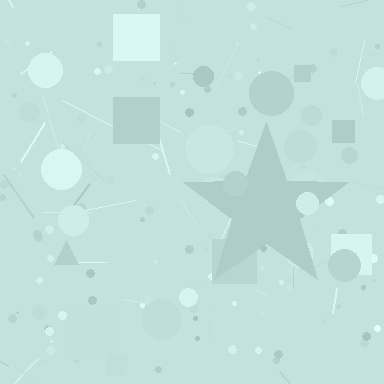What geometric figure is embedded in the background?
A star is embedded in the background.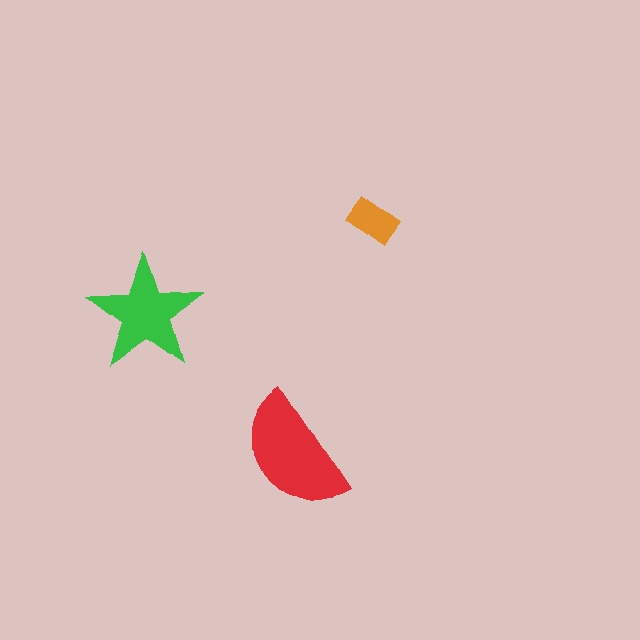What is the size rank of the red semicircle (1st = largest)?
1st.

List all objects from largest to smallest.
The red semicircle, the green star, the orange rectangle.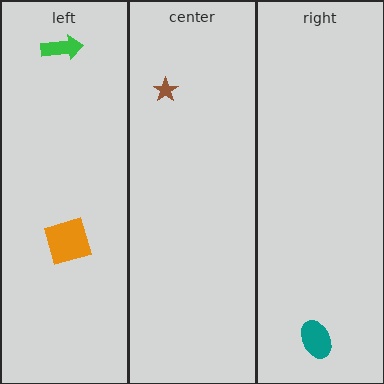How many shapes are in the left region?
2.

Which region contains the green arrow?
The left region.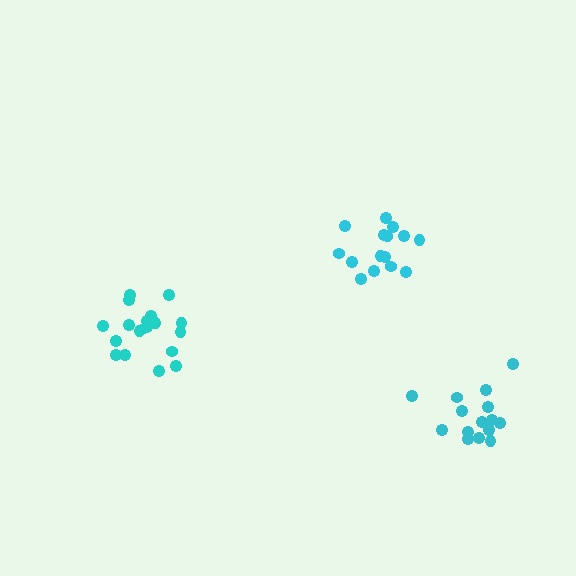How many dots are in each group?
Group 1: 15 dots, Group 2: 19 dots, Group 3: 16 dots (50 total).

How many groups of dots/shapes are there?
There are 3 groups.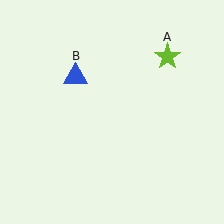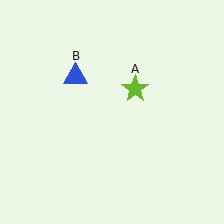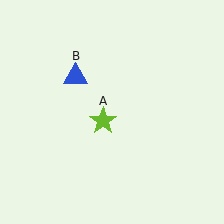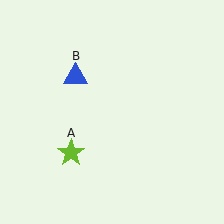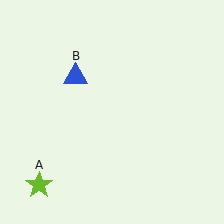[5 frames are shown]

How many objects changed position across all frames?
1 object changed position: lime star (object A).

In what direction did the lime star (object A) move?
The lime star (object A) moved down and to the left.